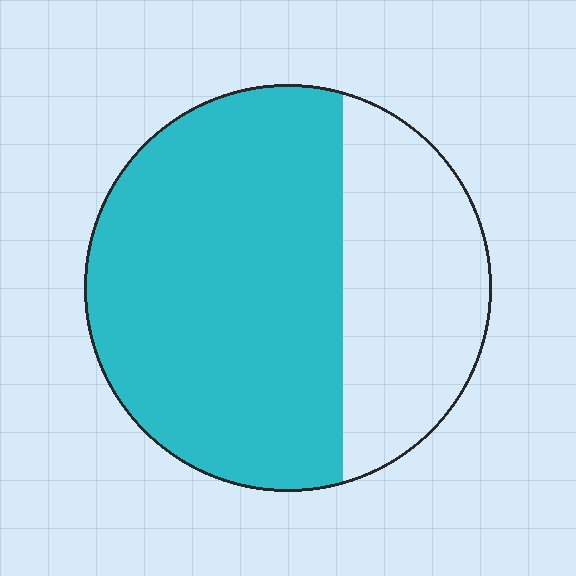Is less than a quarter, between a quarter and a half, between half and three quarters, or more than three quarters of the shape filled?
Between half and three quarters.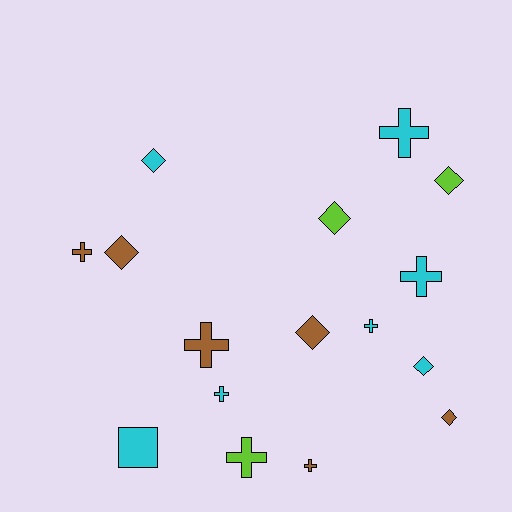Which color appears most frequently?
Cyan, with 7 objects.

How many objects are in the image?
There are 16 objects.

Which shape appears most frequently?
Cross, with 8 objects.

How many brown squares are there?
There are no brown squares.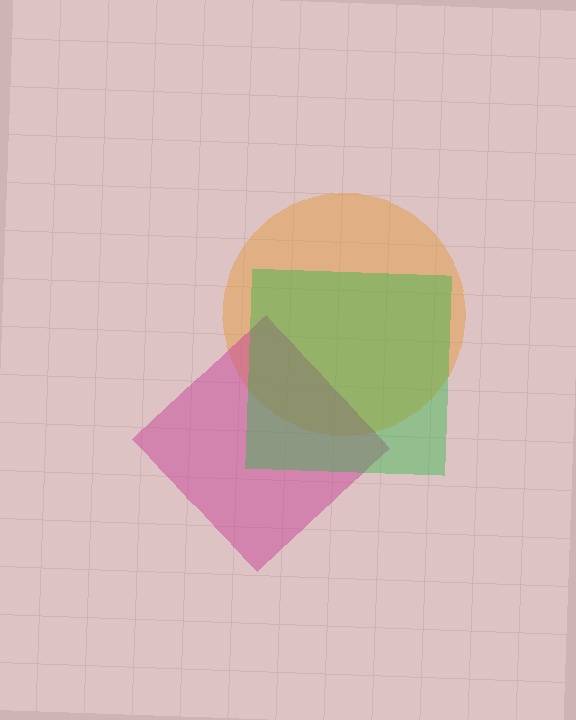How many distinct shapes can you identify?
There are 3 distinct shapes: an orange circle, a magenta diamond, a green square.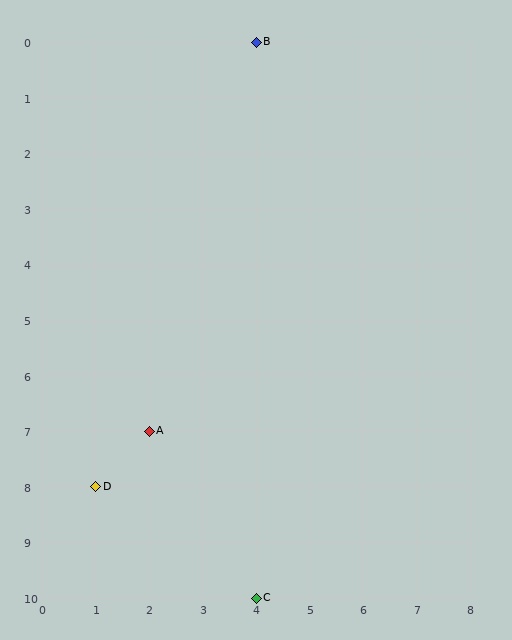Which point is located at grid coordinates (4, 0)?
Point B is at (4, 0).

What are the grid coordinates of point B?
Point B is at grid coordinates (4, 0).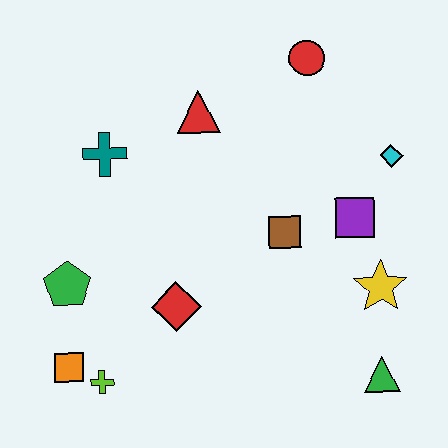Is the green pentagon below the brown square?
Yes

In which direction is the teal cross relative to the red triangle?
The teal cross is to the left of the red triangle.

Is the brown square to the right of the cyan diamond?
No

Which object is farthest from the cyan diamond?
The orange square is farthest from the cyan diamond.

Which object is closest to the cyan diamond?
The purple square is closest to the cyan diamond.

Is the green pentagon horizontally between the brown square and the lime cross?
No